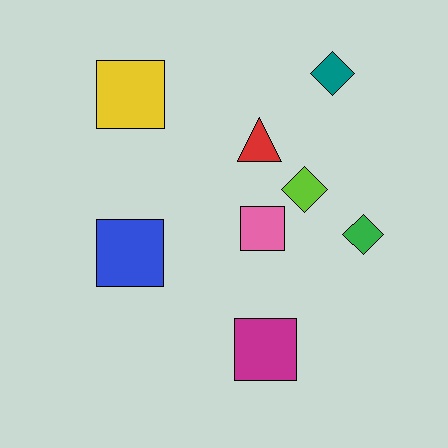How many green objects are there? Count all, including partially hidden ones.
There is 1 green object.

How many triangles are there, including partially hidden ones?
There is 1 triangle.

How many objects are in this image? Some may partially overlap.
There are 8 objects.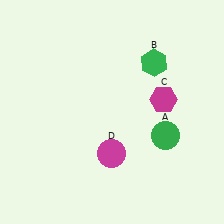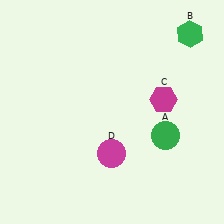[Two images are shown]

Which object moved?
The green hexagon (B) moved right.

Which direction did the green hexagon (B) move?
The green hexagon (B) moved right.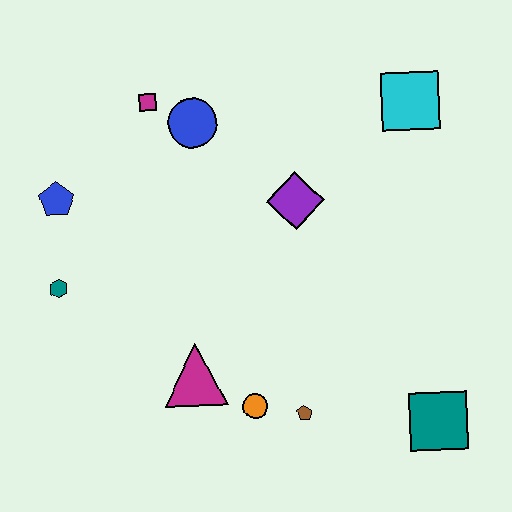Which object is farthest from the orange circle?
The cyan square is farthest from the orange circle.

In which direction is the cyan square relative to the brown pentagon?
The cyan square is above the brown pentagon.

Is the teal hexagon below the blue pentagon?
Yes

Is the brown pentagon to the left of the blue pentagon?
No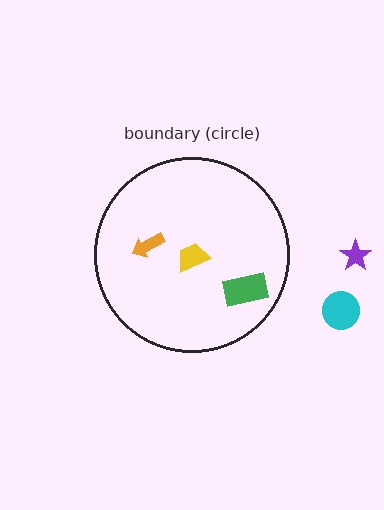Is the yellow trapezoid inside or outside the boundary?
Inside.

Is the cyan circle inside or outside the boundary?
Outside.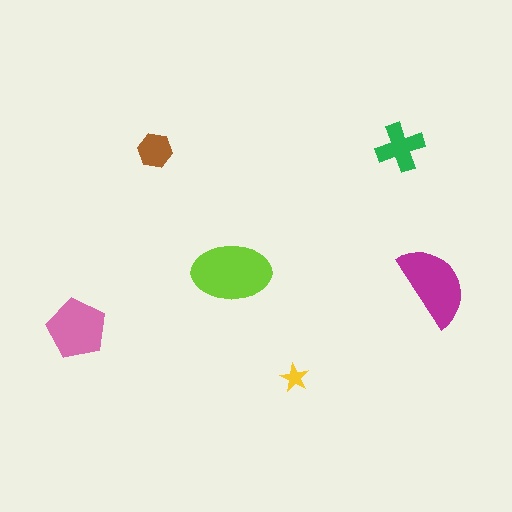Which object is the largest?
The lime ellipse.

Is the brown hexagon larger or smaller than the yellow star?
Larger.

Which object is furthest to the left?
The pink pentagon is leftmost.